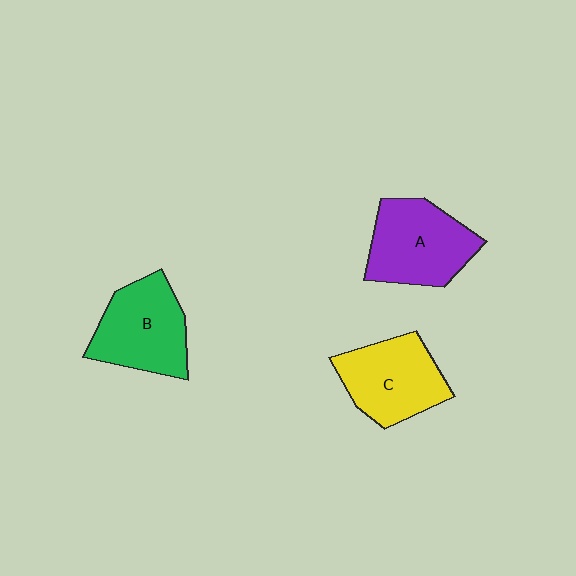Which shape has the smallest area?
Shape C (yellow).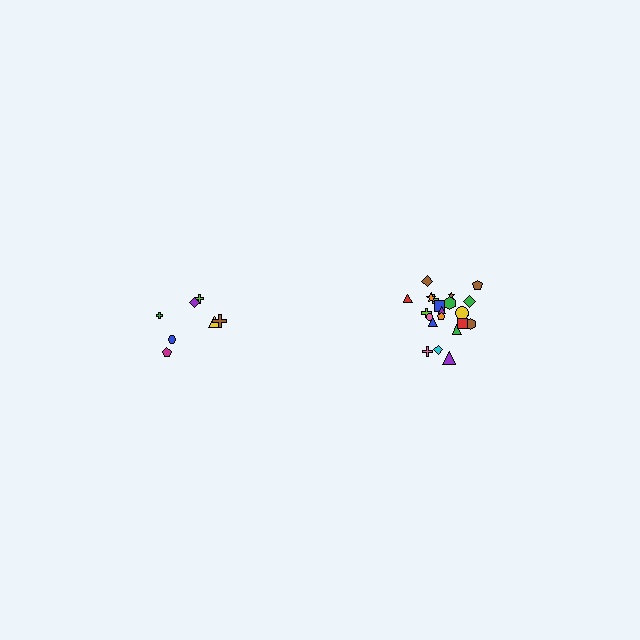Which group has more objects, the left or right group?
The right group.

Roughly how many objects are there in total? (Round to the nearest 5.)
Roughly 30 objects in total.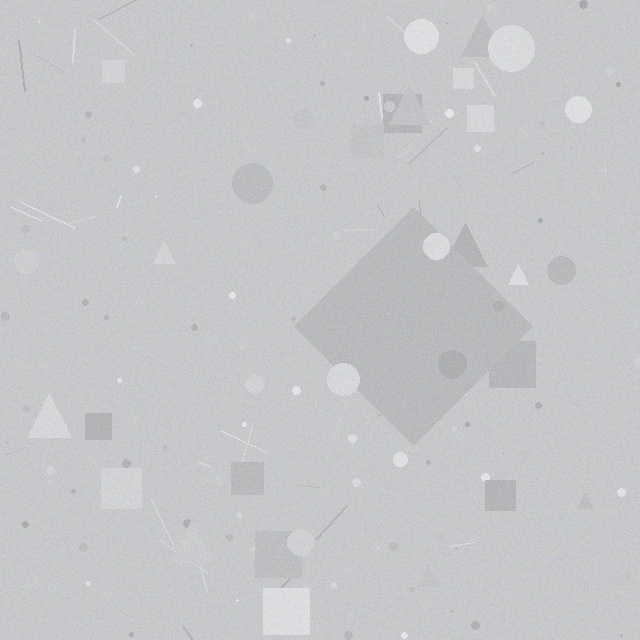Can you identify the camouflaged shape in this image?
The camouflaged shape is a diamond.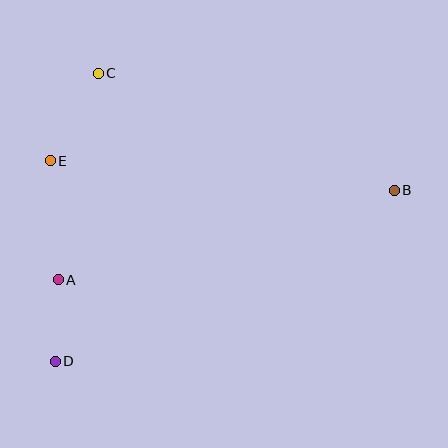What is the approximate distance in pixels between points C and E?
The distance between C and E is approximately 100 pixels.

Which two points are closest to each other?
Points A and D are closest to each other.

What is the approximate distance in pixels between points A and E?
The distance between A and E is approximately 119 pixels.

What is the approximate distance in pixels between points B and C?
The distance between B and C is approximately 318 pixels.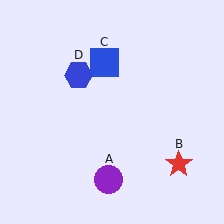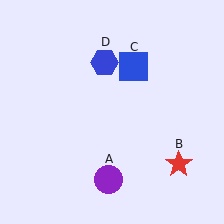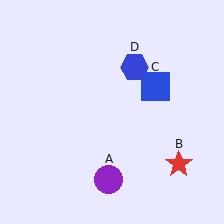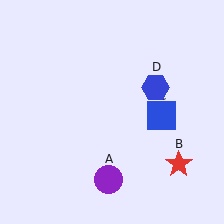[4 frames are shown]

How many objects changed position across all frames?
2 objects changed position: blue square (object C), blue hexagon (object D).